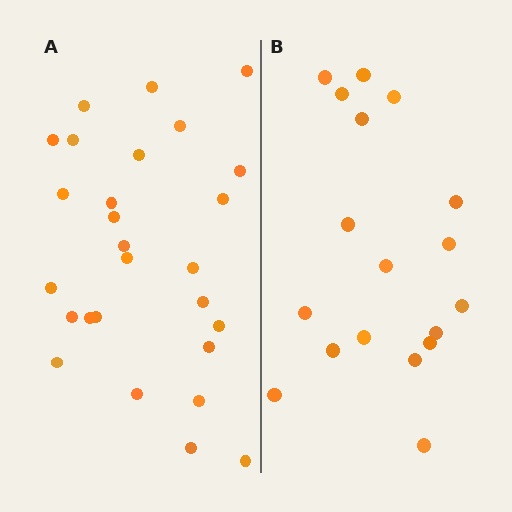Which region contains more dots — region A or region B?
Region A (the left region) has more dots.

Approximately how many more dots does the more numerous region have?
Region A has roughly 8 or so more dots than region B.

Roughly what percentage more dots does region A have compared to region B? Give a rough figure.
About 50% more.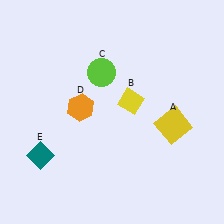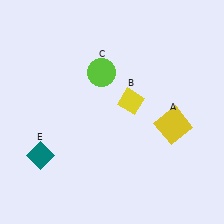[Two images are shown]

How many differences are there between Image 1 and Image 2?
There is 1 difference between the two images.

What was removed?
The orange hexagon (D) was removed in Image 2.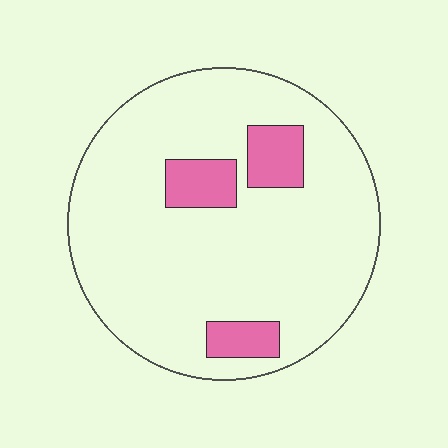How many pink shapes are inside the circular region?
3.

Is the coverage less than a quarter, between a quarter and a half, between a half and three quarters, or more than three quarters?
Less than a quarter.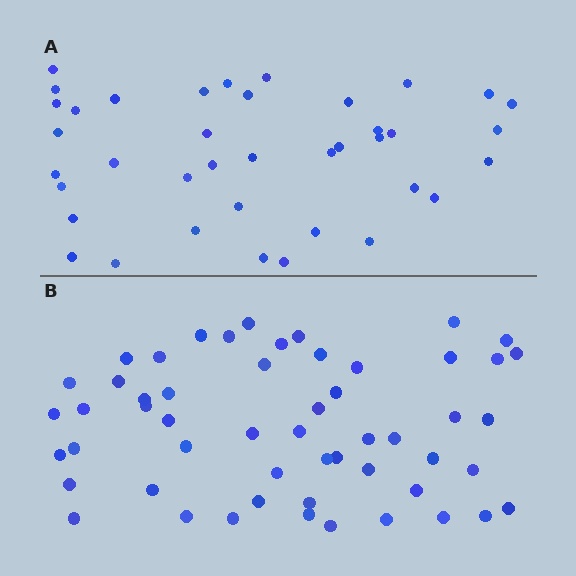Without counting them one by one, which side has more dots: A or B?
Region B (the bottom region) has more dots.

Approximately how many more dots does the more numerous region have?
Region B has approximately 15 more dots than region A.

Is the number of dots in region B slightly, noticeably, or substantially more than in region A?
Region B has noticeably more, but not dramatically so. The ratio is roughly 1.4 to 1.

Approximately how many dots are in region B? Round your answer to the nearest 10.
About 50 dots. (The exact count is 54, which rounds to 50.)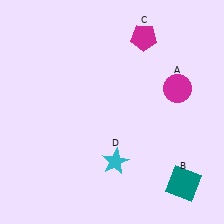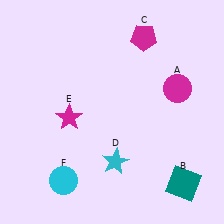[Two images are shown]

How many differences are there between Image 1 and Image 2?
There are 2 differences between the two images.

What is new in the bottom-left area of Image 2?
A magenta star (E) was added in the bottom-left area of Image 2.